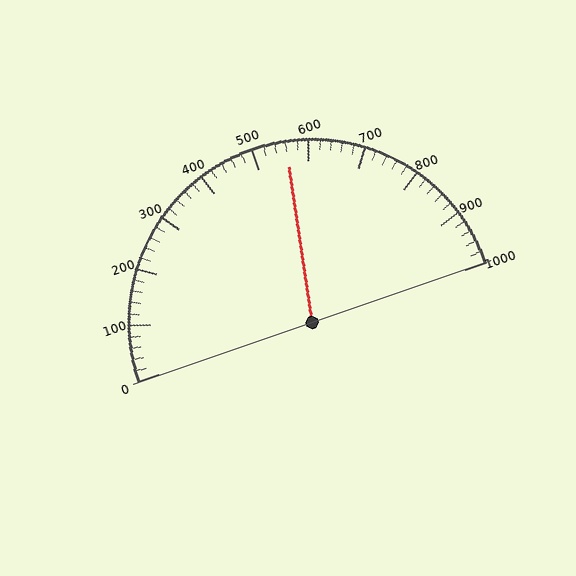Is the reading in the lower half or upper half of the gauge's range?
The reading is in the upper half of the range (0 to 1000).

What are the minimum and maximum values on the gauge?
The gauge ranges from 0 to 1000.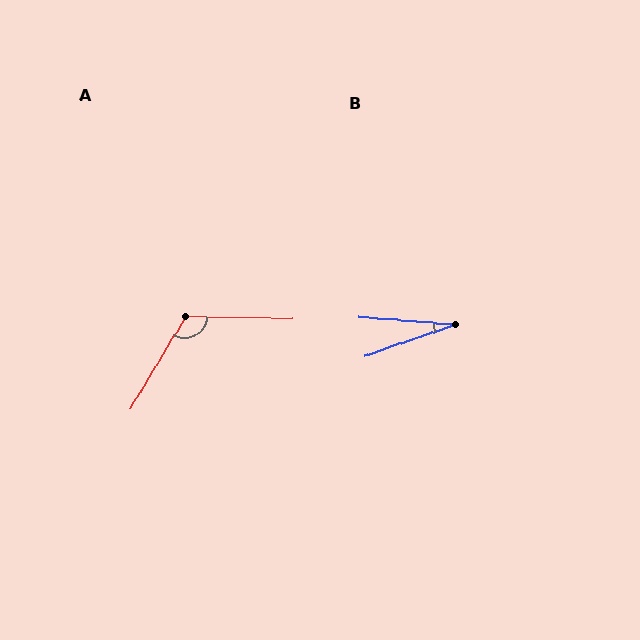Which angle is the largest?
A, at approximately 120 degrees.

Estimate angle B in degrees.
Approximately 24 degrees.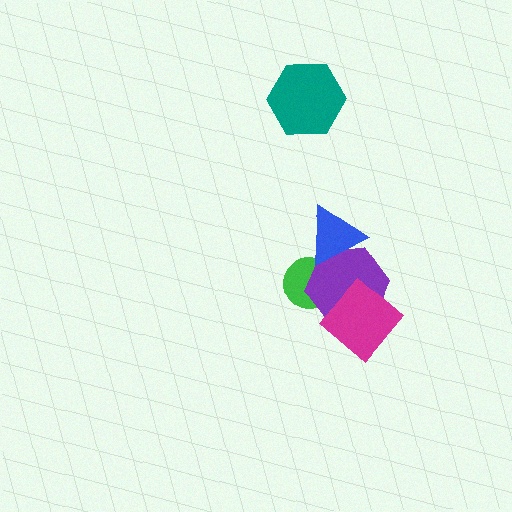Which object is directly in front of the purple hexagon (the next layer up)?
The magenta diamond is directly in front of the purple hexagon.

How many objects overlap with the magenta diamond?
1 object overlaps with the magenta diamond.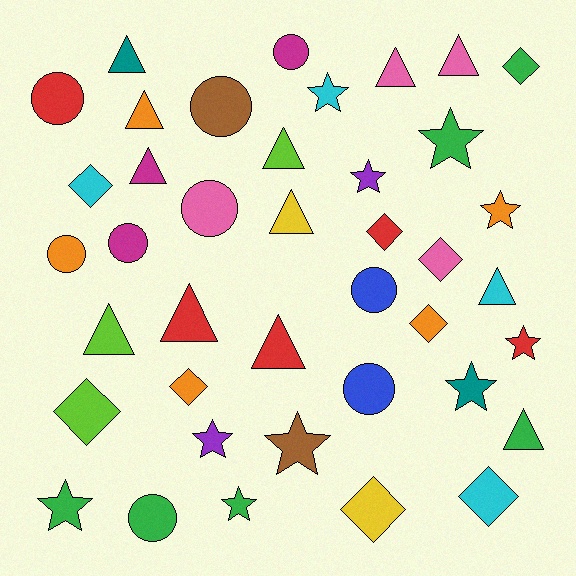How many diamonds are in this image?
There are 9 diamonds.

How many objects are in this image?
There are 40 objects.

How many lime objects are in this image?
There are 3 lime objects.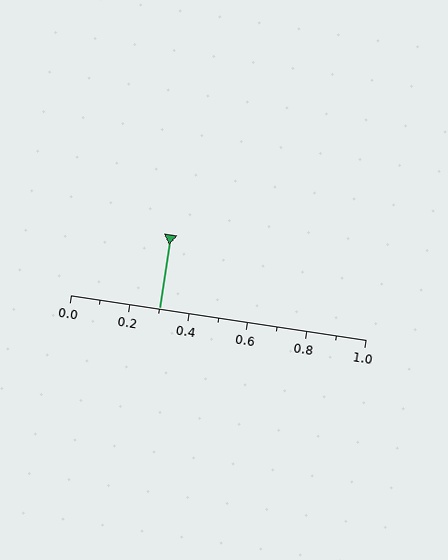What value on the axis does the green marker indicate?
The marker indicates approximately 0.3.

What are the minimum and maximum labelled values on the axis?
The axis runs from 0.0 to 1.0.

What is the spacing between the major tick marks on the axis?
The major ticks are spaced 0.2 apart.